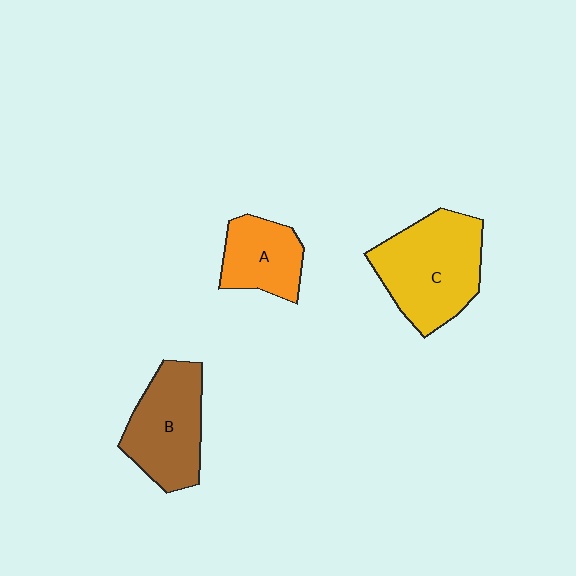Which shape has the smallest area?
Shape A (orange).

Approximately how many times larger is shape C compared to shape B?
Approximately 1.2 times.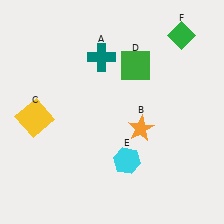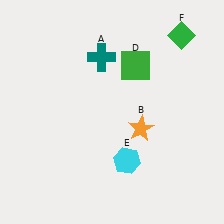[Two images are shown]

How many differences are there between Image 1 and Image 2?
There is 1 difference between the two images.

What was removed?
The yellow square (C) was removed in Image 2.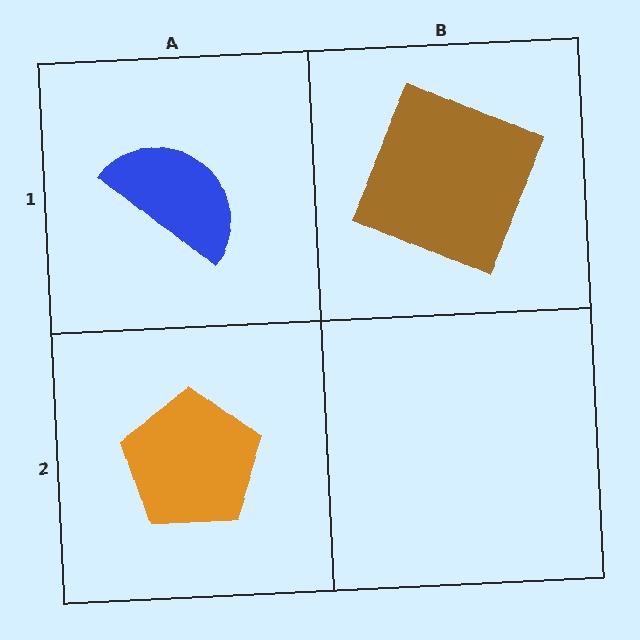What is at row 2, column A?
An orange pentagon.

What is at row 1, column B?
A brown square.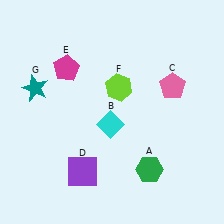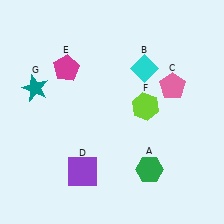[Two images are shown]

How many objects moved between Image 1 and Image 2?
2 objects moved between the two images.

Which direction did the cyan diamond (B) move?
The cyan diamond (B) moved up.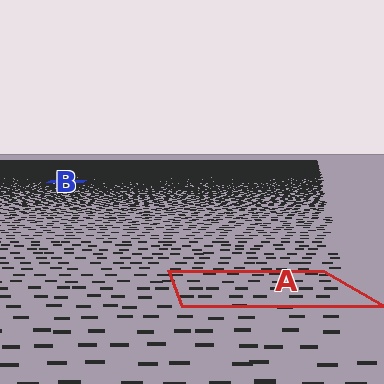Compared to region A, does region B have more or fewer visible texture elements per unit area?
Region B has more texture elements per unit area — they are packed more densely because it is farther away.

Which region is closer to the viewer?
Region A is closer. The texture elements there are larger and more spread out.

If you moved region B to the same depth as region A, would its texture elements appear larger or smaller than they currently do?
They would appear larger. At a closer depth, the same texture elements are projected at a bigger on-screen size.